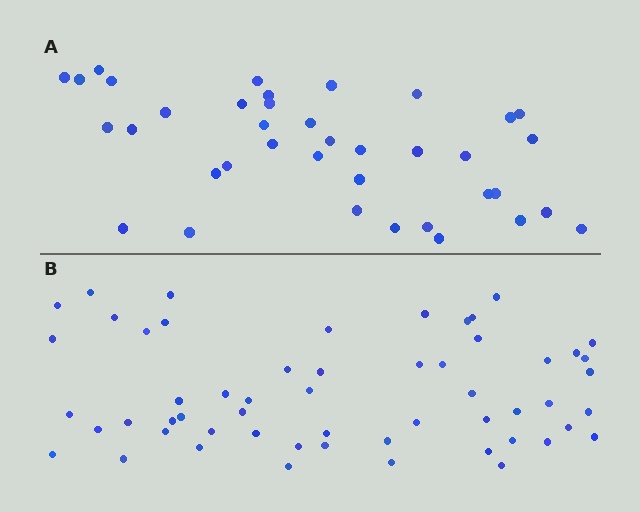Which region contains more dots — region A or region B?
Region B (the bottom region) has more dots.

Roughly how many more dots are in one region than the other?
Region B has approximately 20 more dots than region A.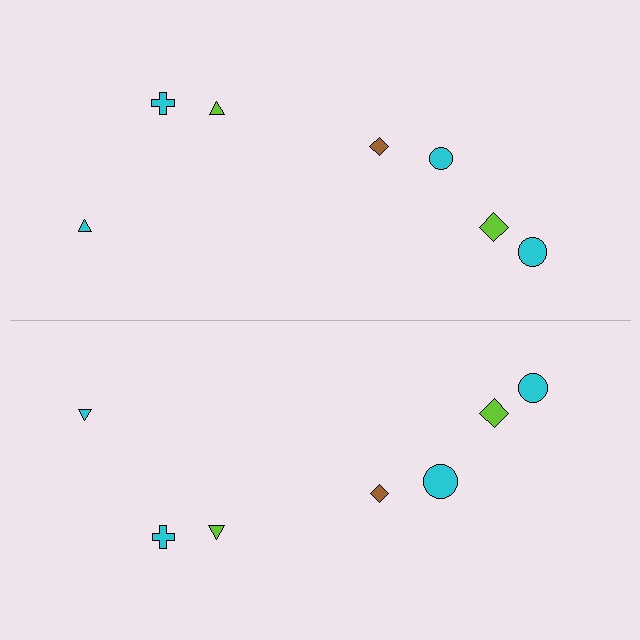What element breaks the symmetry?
The cyan circle on the bottom side has a different size than its mirror counterpart.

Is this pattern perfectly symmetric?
No, the pattern is not perfectly symmetric. The cyan circle on the bottom side has a different size than its mirror counterpart.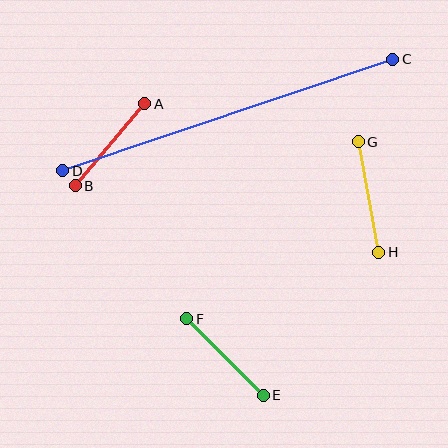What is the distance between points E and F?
The distance is approximately 109 pixels.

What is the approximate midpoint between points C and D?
The midpoint is at approximately (228, 115) pixels.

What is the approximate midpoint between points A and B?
The midpoint is at approximately (110, 145) pixels.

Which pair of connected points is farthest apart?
Points C and D are farthest apart.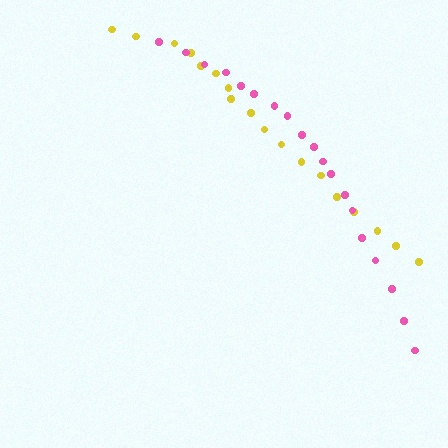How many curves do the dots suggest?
There are 2 distinct paths.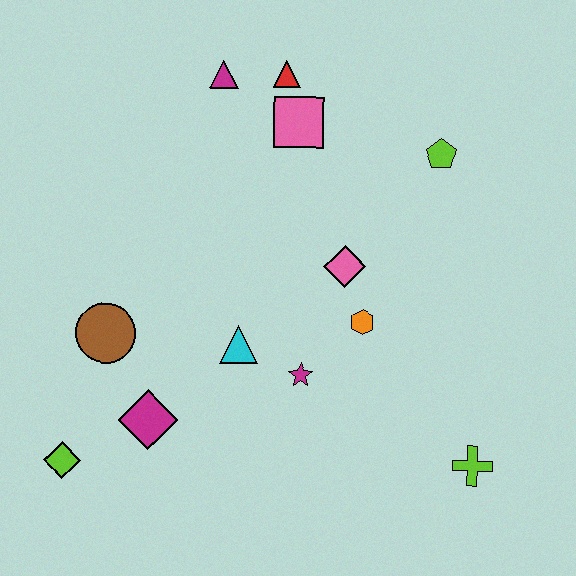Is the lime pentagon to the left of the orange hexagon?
No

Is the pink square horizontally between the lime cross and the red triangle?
Yes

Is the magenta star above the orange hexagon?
No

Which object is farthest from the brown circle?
The lime cross is farthest from the brown circle.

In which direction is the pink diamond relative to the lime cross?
The pink diamond is above the lime cross.